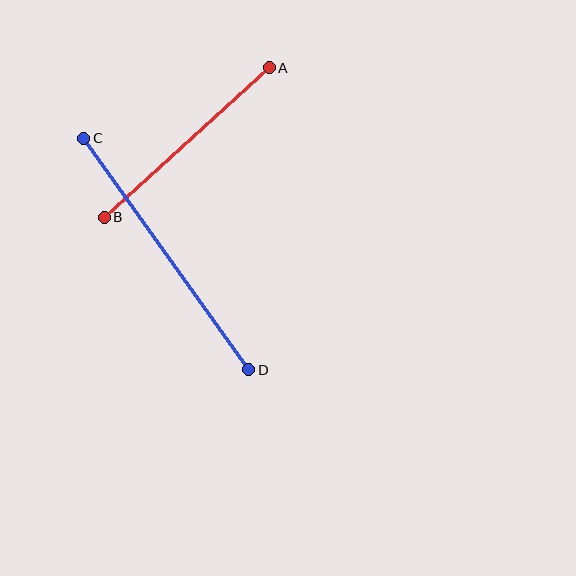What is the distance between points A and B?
The distance is approximately 222 pixels.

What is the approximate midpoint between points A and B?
The midpoint is at approximately (187, 142) pixels.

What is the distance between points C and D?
The distance is approximately 284 pixels.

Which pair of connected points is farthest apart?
Points C and D are farthest apart.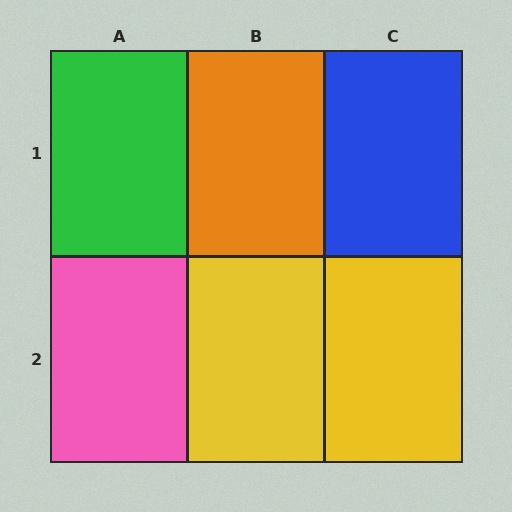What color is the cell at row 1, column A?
Green.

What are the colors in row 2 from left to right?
Pink, yellow, yellow.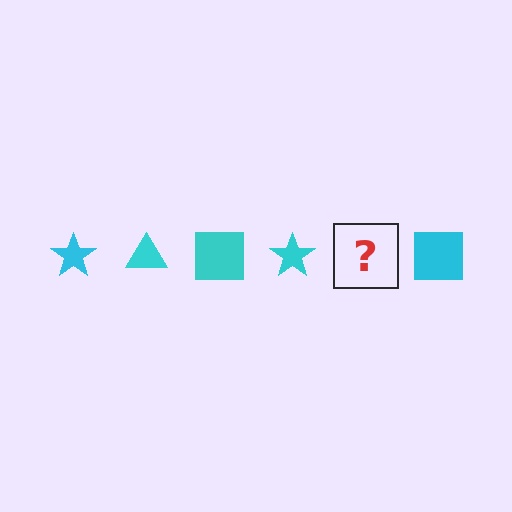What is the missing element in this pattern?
The missing element is a cyan triangle.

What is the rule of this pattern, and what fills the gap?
The rule is that the pattern cycles through star, triangle, square shapes in cyan. The gap should be filled with a cyan triangle.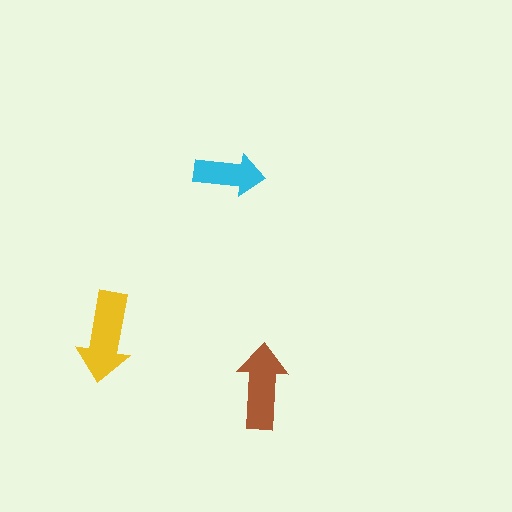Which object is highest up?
The cyan arrow is topmost.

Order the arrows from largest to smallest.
the yellow one, the brown one, the cyan one.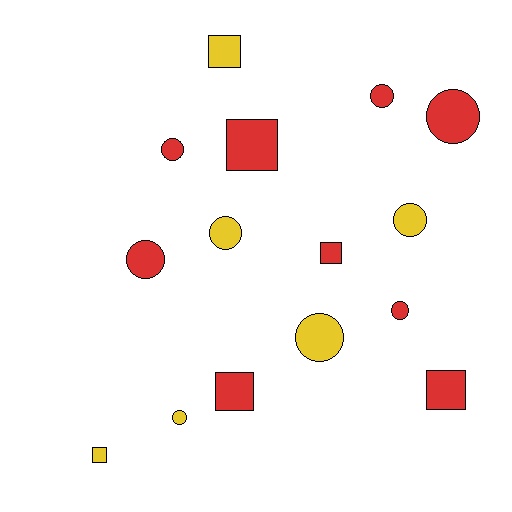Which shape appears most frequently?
Circle, with 9 objects.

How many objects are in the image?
There are 15 objects.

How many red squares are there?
There are 4 red squares.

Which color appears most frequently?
Red, with 9 objects.